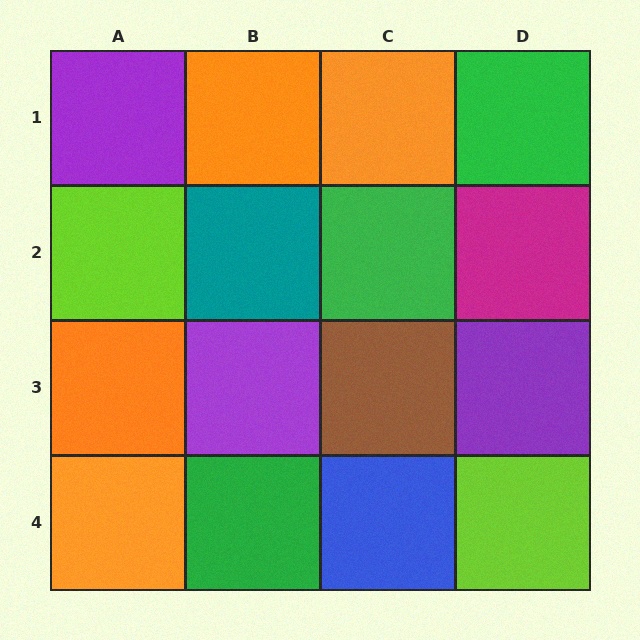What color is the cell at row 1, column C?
Orange.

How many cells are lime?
2 cells are lime.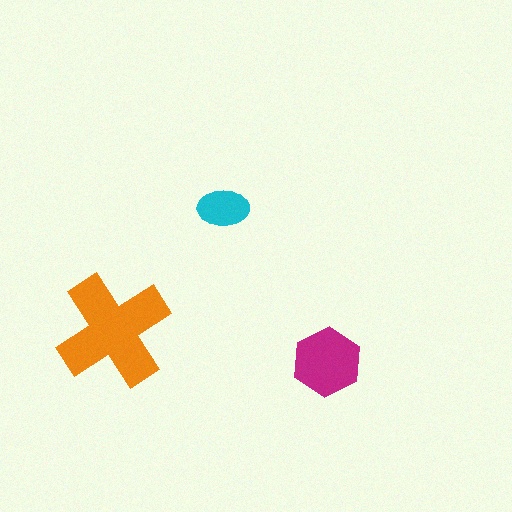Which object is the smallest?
The cyan ellipse.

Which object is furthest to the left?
The orange cross is leftmost.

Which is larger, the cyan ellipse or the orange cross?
The orange cross.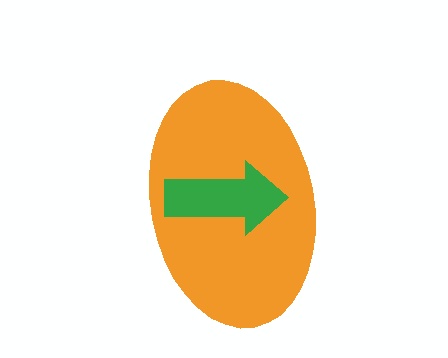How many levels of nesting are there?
2.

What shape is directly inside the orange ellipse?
The green arrow.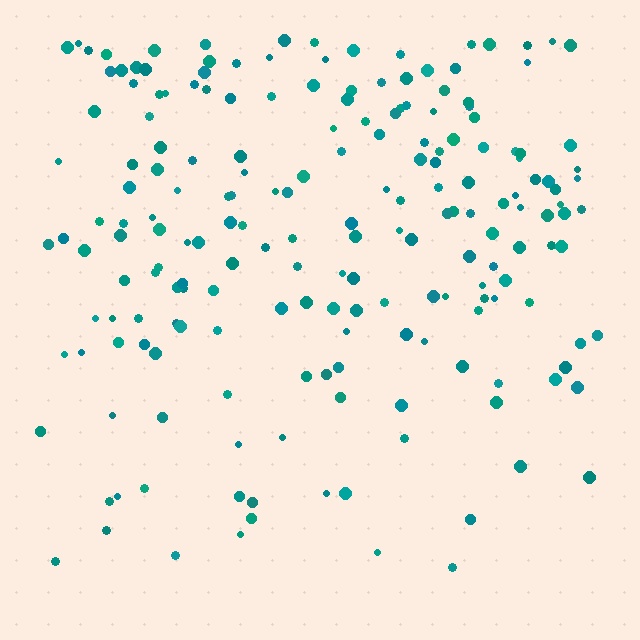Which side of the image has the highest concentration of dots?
The top.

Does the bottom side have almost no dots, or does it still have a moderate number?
Still a moderate number, just noticeably fewer than the top.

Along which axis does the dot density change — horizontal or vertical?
Vertical.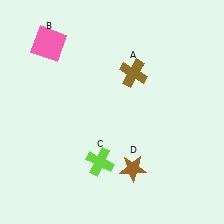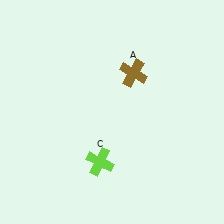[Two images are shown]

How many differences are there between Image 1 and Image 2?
There are 2 differences between the two images.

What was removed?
The brown star (D), the pink square (B) were removed in Image 2.